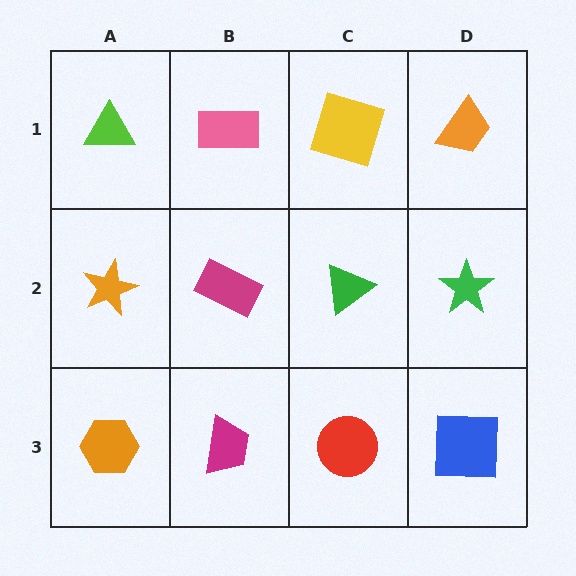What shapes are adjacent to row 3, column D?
A green star (row 2, column D), a red circle (row 3, column C).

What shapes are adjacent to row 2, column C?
A yellow square (row 1, column C), a red circle (row 3, column C), a magenta rectangle (row 2, column B), a green star (row 2, column D).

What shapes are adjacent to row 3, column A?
An orange star (row 2, column A), a magenta trapezoid (row 3, column B).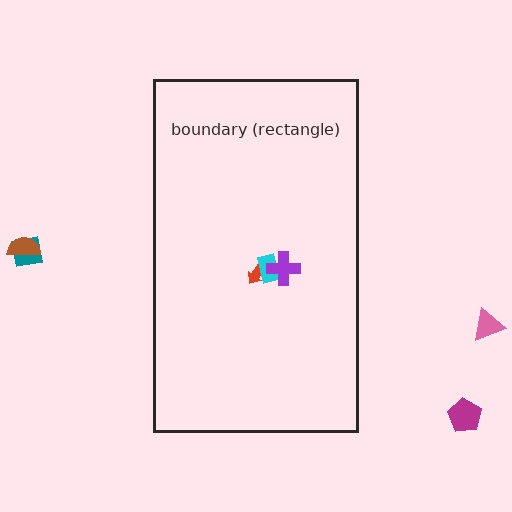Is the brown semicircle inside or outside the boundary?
Outside.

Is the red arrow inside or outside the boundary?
Inside.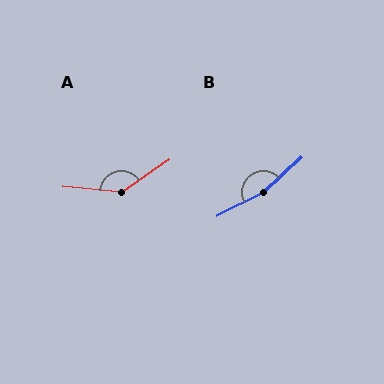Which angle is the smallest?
A, at approximately 140 degrees.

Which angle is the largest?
B, at approximately 164 degrees.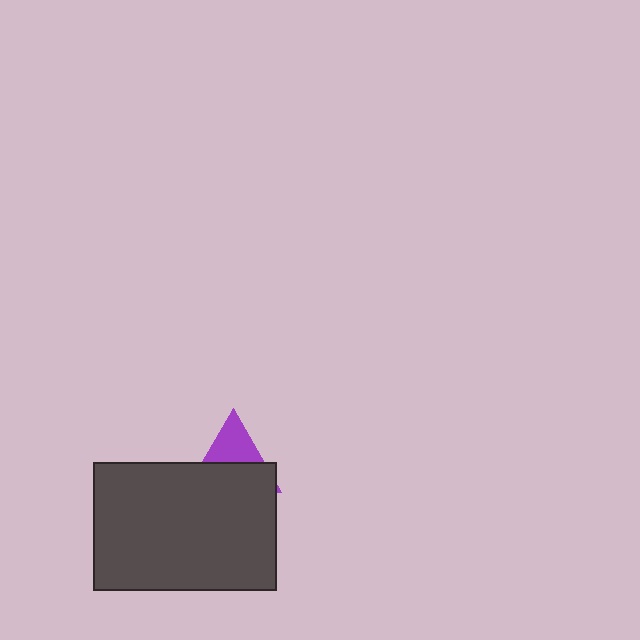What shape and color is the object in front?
The object in front is a dark gray rectangle.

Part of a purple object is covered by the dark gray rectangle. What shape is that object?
It is a triangle.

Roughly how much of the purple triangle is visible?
A small part of it is visible (roughly 40%).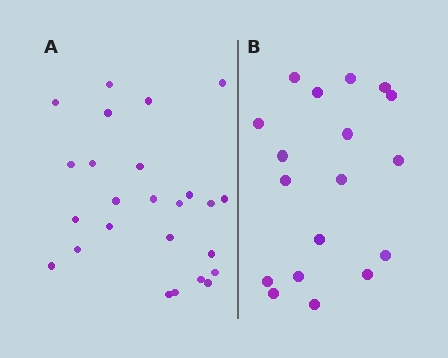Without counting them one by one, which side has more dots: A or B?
Region A (the left region) has more dots.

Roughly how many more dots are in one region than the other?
Region A has roughly 8 or so more dots than region B.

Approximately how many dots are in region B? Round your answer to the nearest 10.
About 20 dots. (The exact count is 18, which rounds to 20.)